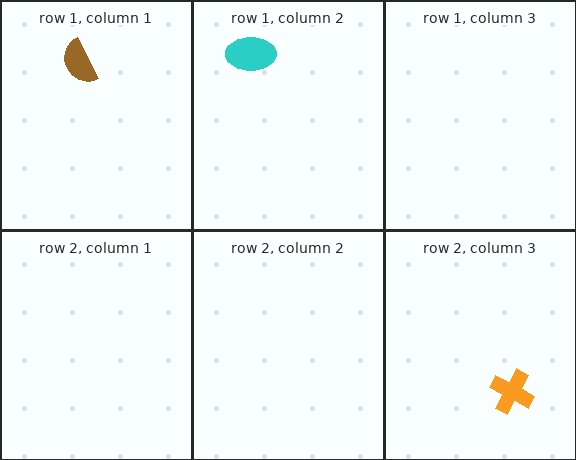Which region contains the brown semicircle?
The row 1, column 1 region.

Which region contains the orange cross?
The row 2, column 3 region.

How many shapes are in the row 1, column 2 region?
1.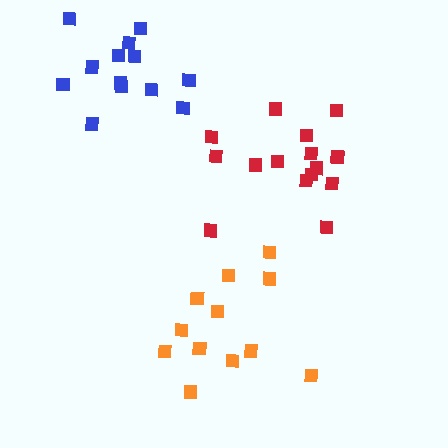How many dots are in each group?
Group 1: 13 dots, Group 2: 16 dots, Group 3: 12 dots (41 total).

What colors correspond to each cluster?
The clusters are colored: blue, red, orange.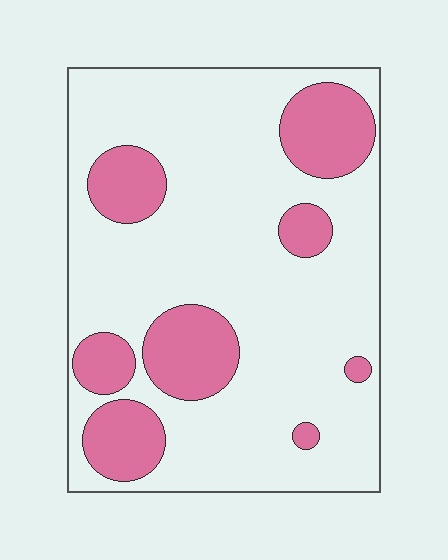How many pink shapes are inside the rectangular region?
8.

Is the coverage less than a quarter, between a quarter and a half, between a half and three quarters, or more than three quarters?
Less than a quarter.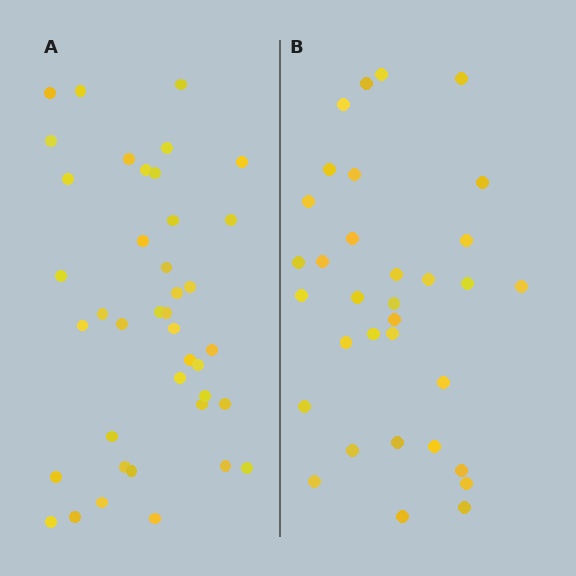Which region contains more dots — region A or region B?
Region A (the left region) has more dots.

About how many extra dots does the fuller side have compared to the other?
Region A has roughly 8 or so more dots than region B.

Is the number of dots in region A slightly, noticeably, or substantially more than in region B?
Region A has only slightly more — the two regions are fairly close. The ratio is roughly 1.2 to 1.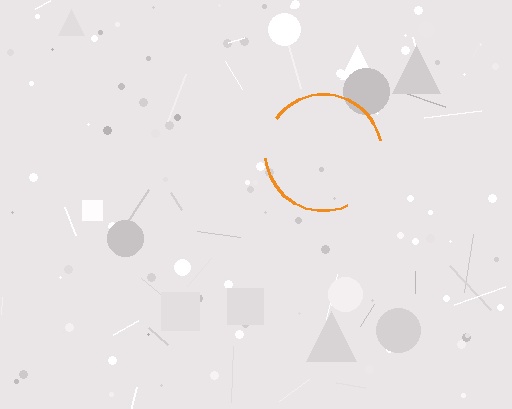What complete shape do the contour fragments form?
The contour fragments form a circle.